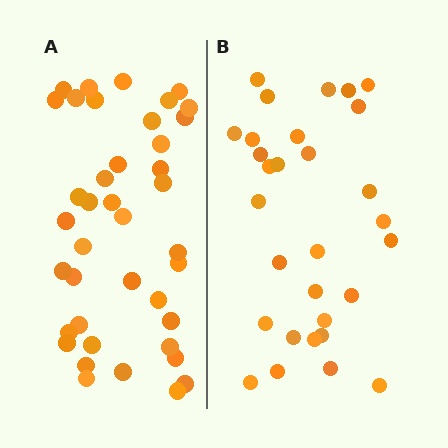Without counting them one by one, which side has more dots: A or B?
Region A (the left region) has more dots.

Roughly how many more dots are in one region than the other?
Region A has roughly 10 or so more dots than region B.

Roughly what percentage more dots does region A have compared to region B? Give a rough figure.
About 35% more.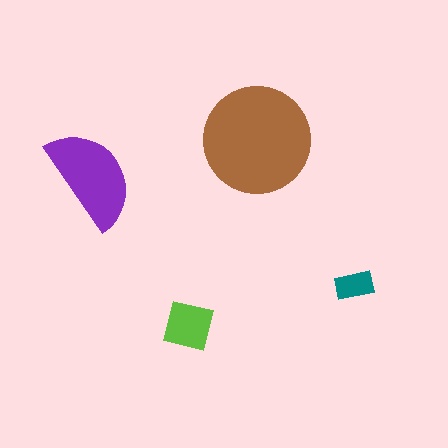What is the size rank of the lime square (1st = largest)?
3rd.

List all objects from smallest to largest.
The teal rectangle, the lime square, the purple semicircle, the brown circle.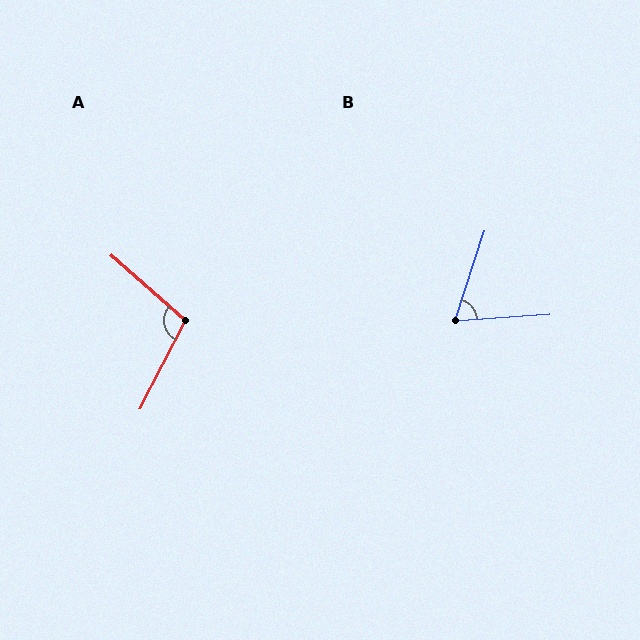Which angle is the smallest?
B, at approximately 68 degrees.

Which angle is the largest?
A, at approximately 104 degrees.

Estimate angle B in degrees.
Approximately 68 degrees.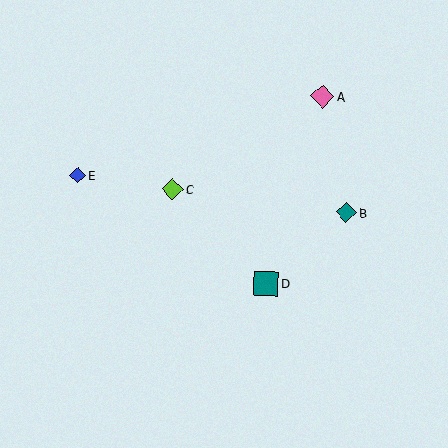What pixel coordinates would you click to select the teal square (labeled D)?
Click at (266, 283) to select the teal square D.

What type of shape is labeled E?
Shape E is a blue diamond.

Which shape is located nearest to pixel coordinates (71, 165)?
The blue diamond (labeled E) at (78, 175) is nearest to that location.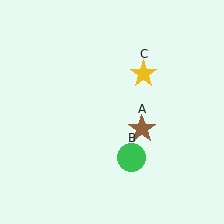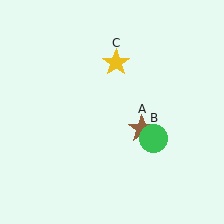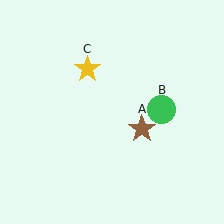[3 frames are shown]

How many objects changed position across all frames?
2 objects changed position: green circle (object B), yellow star (object C).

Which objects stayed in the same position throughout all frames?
Brown star (object A) remained stationary.